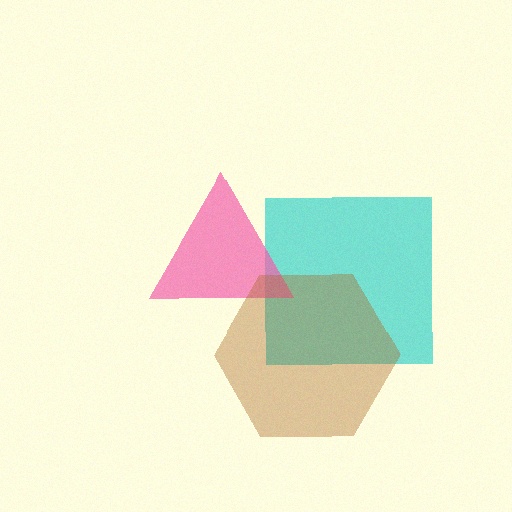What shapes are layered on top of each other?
The layered shapes are: a cyan square, a pink triangle, a brown hexagon.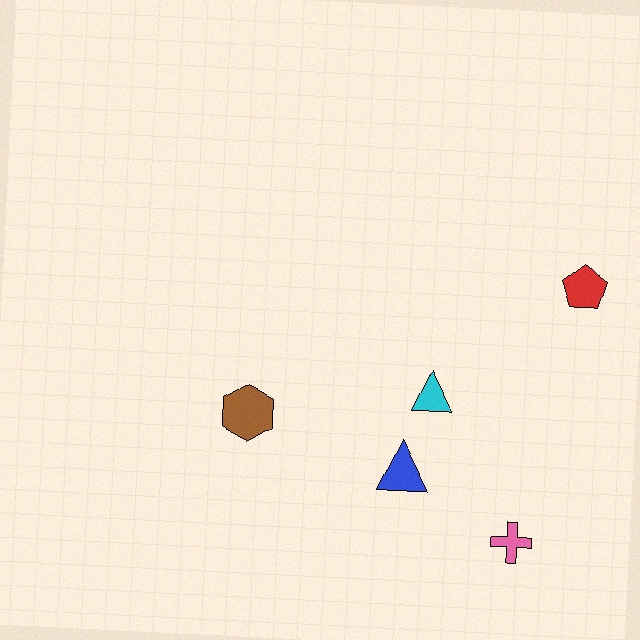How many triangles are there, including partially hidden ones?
There are 2 triangles.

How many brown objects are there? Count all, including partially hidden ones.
There is 1 brown object.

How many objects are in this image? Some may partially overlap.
There are 5 objects.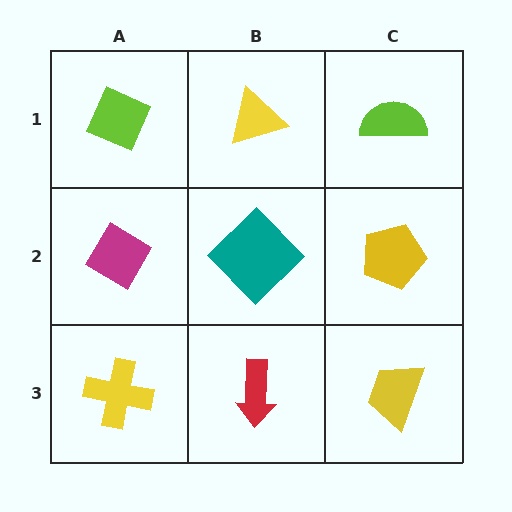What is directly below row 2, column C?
A yellow trapezoid.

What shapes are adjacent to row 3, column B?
A teal diamond (row 2, column B), a yellow cross (row 3, column A), a yellow trapezoid (row 3, column C).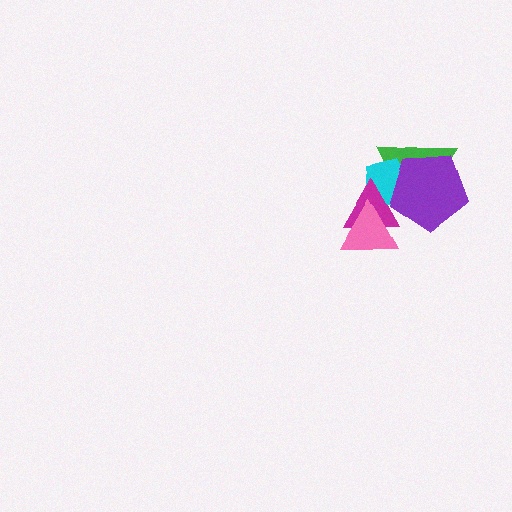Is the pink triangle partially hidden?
No, no other shape covers it.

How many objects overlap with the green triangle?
3 objects overlap with the green triangle.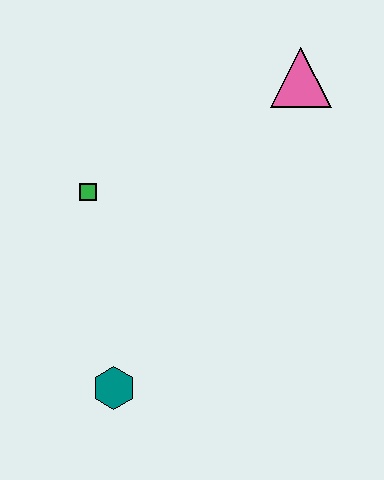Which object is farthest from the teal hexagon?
The pink triangle is farthest from the teal hexagon.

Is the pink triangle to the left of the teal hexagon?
No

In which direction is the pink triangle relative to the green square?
The pink triangle is to the right of the green square.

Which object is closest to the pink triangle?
The green square is closest to the pink triangle.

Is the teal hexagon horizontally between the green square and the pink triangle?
Yes